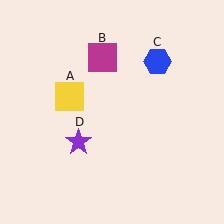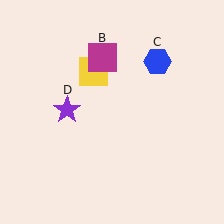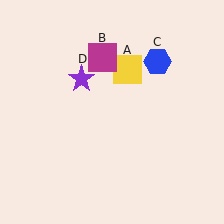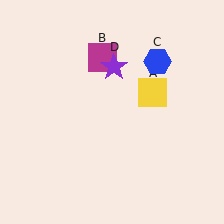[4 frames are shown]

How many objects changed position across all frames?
2 objects changed position: yellow square (object A), purple star (object D).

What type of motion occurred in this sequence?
The yellow square (object A), purple star (object D) rotated clockwise around the center of the scene.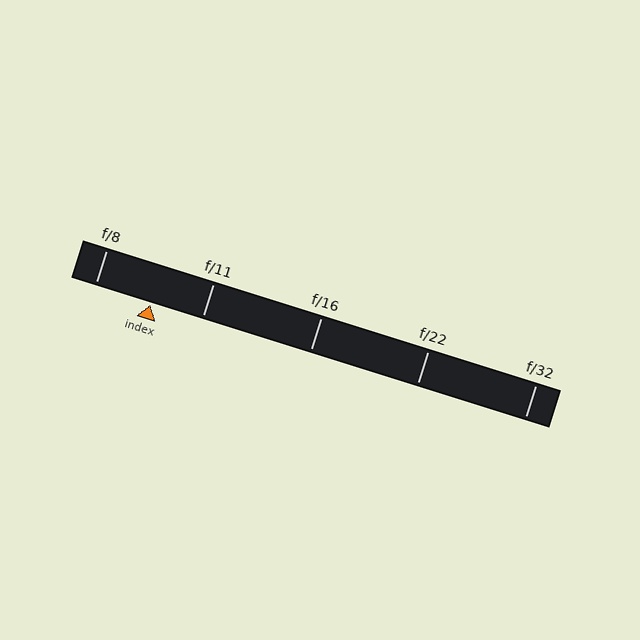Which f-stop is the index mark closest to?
The index mark is closest to f/11.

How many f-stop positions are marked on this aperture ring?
There are 5 f-stop positions marked.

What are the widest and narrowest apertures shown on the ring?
The widest aperture shown is f/8 and the narrowest is f/32.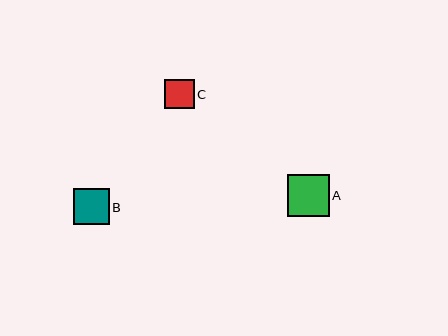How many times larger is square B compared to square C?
Square B is approximately 1.2 times the size of square C.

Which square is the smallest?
Square C is the smallest with a size of approximately 30 pixels.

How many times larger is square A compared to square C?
Square A is approximately 1.4 times the size of square C.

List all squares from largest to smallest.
From largest to smallest: A, B, C.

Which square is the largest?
Square A is the largest with a size of approximately 42 pixels.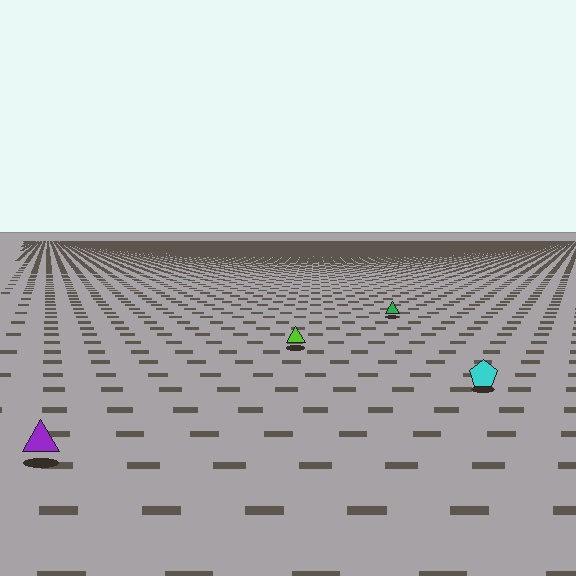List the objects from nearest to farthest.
From nearest to farthest: the purple triangle, the cyan pentagon, the lime triangle, the green triangle.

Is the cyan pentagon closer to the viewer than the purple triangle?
No. The purple triangle is closer — you can tell from the texture gradient: the ground texture is coarser near it.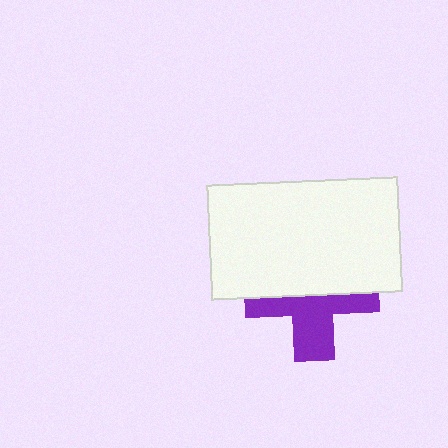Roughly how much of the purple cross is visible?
About half of it is visible (roughly 49%).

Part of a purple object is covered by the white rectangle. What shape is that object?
It is a cross.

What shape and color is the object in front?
The object in front is a white rectangle.